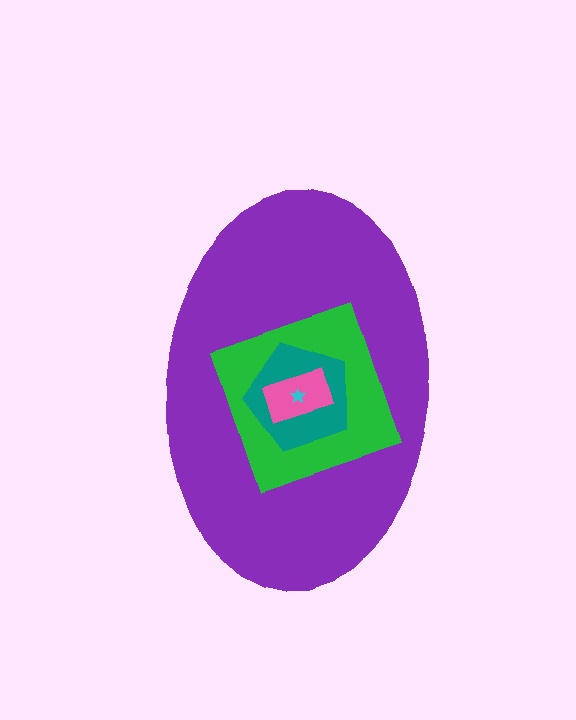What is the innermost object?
The cyan star.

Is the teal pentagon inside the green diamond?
Yes.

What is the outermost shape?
The purple ellipse.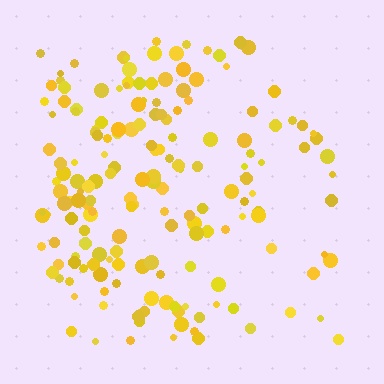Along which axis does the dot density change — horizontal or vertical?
Horizontal.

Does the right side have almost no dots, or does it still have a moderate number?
Still a moderate number, just noticeably fewer than the left.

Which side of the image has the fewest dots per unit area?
The right.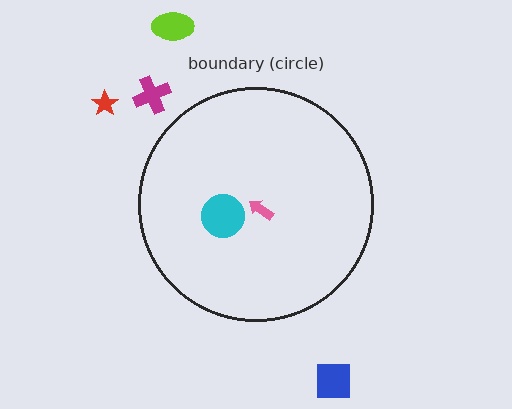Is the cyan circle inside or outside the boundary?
Inside.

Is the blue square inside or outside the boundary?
Outside.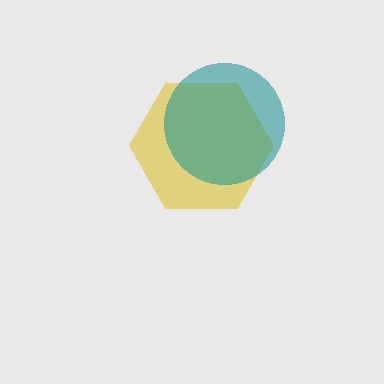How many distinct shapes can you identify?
There are 2 distinct shapes: a yellow hexagon, a teal circle.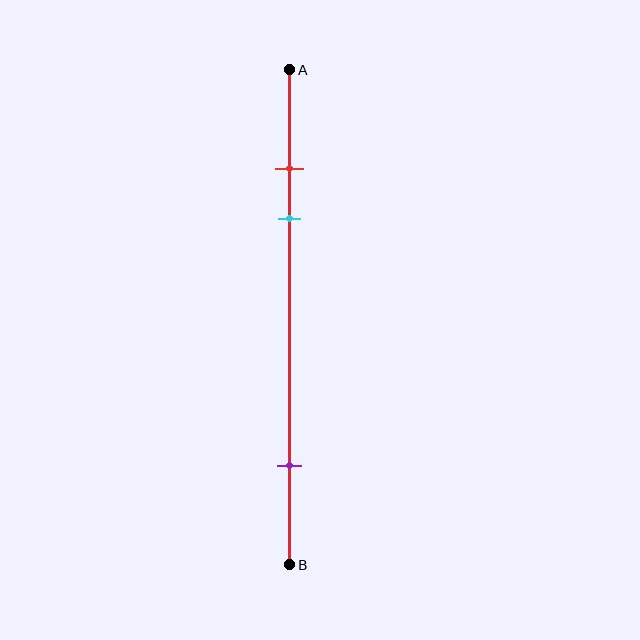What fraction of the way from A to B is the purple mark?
The purple mark is approximately 80% (0.8) of the way from A to B.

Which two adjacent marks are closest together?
The red and cyan marks are the closest adjacent pair.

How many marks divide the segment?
There are 3 marks dividing the segment.